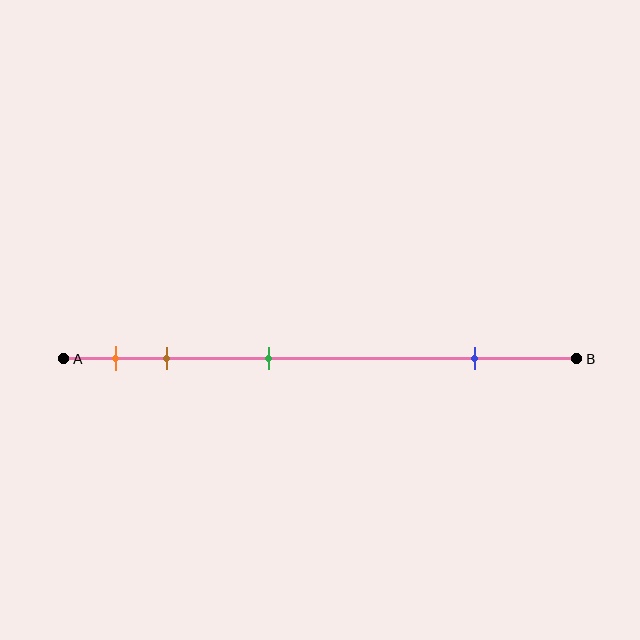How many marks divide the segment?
There are 4 marks dividing the segment.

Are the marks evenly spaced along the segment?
No, the marks are not evenly spaced.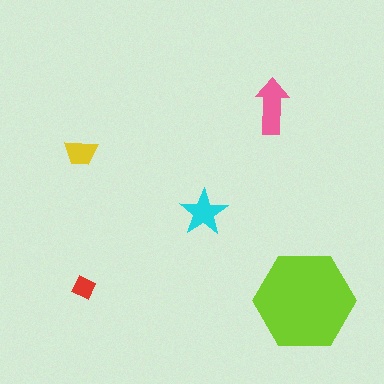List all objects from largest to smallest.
The lime hexagon, the pink arrow, the cyan star, the yellow trapezoid, the red diamond.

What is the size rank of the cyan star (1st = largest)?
3rd.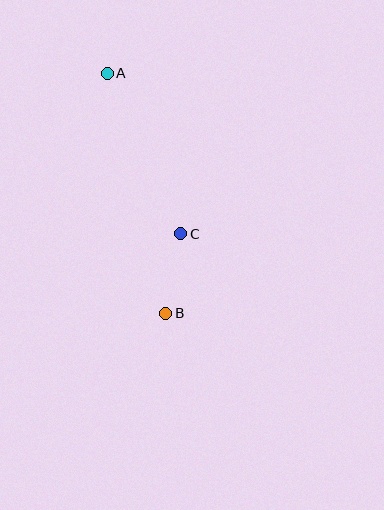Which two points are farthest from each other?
Points A and B are farthest from each other.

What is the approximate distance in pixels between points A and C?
The distance between A and C is approximately 176 pixels.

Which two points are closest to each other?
Points B and C are closest to each other.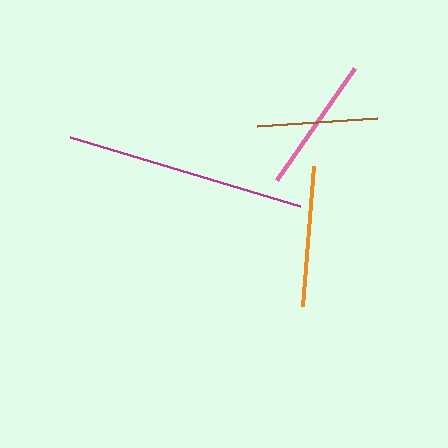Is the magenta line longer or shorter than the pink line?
The magenta line is longer than the pink line.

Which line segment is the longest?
The magenta line is the longest at approximately 240 pixels.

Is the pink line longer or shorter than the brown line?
The pink line is longer than the brown line.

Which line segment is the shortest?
The brown line is the shortest at approximately 121 pixels.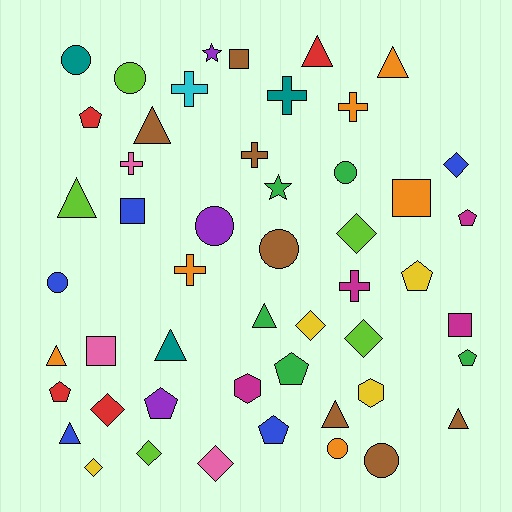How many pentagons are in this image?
There are 8 pentagons.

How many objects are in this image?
There are 50 objects.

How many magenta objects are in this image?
There are 4 magenta objects.